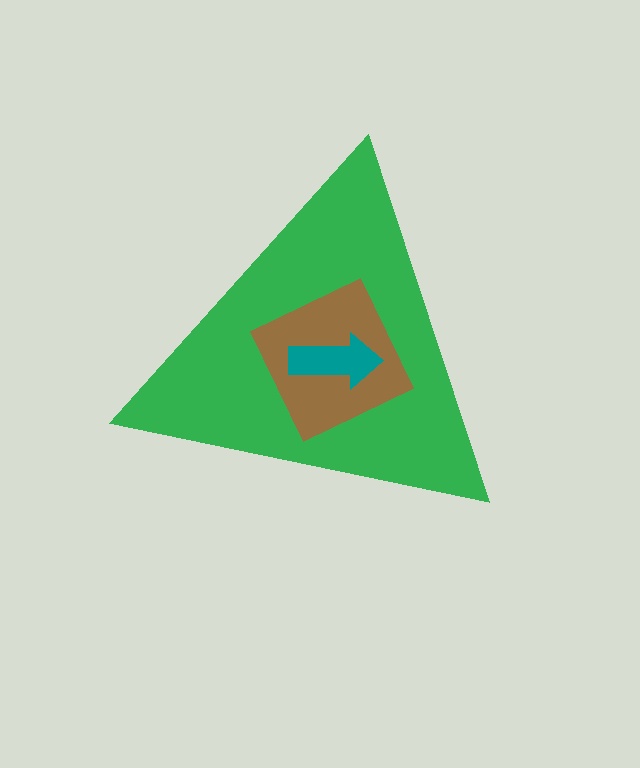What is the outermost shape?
The green triangle.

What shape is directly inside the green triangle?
The brown diamond.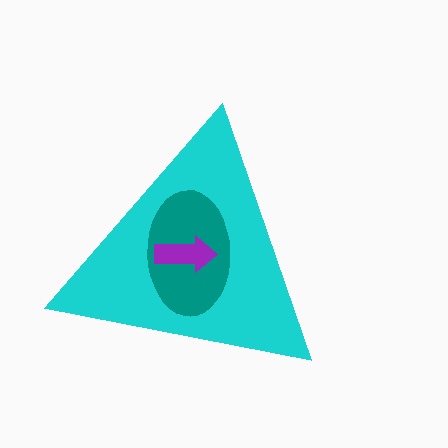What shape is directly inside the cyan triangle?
The teal ellipse.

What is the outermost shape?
The cyan triangle.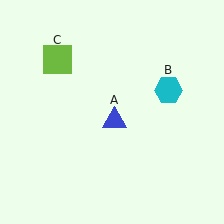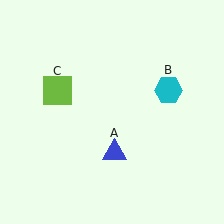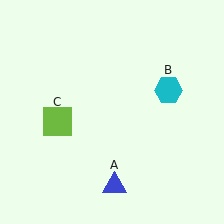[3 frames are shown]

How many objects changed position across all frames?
2 objects changed position: blue triangle (object A), lime square (object C).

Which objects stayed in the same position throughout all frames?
Cyan hexagon (object B) remained stationary.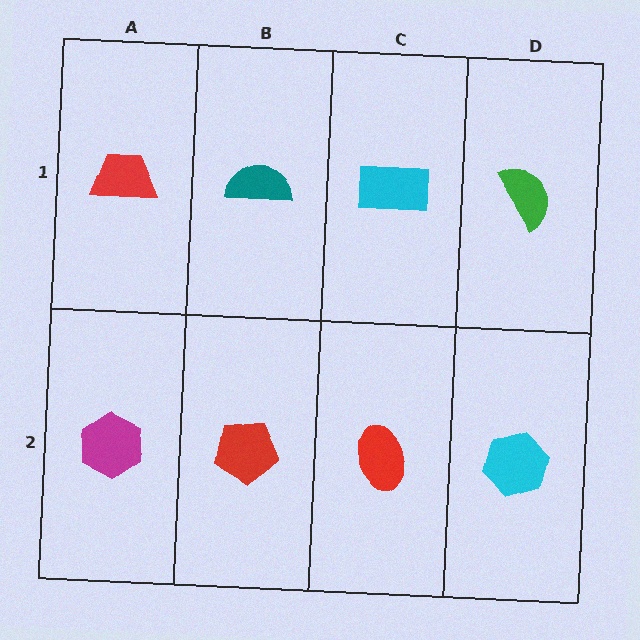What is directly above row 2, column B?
A teal semicircle.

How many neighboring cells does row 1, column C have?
3.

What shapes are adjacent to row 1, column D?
A cyan hexagon (row 2, column D), a cyan rectangle (row 1, column C).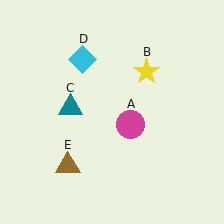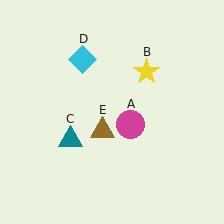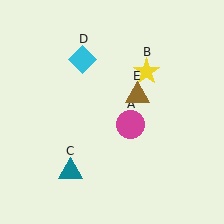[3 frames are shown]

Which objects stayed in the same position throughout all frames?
Magenta circle (object A) and yellow star (object B) and cyan diamond (object D) remained stationary.